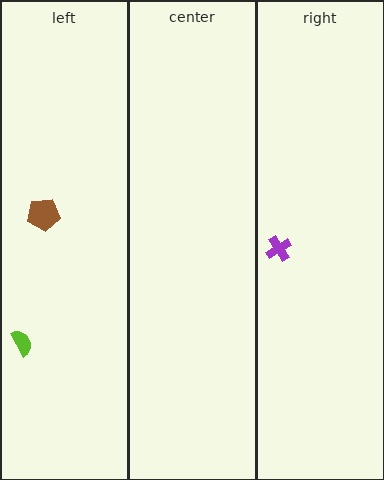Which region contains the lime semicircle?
The left region.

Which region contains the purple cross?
The right region.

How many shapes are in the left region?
2.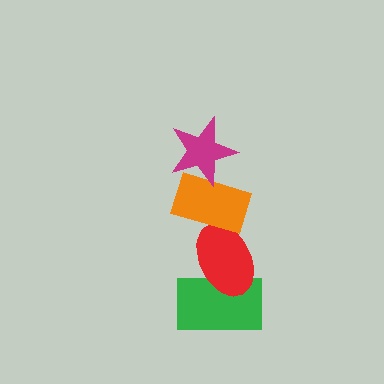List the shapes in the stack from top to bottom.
From top to bottom: the magenta star, the orange rectangle, the red ellipse, the green rectangle.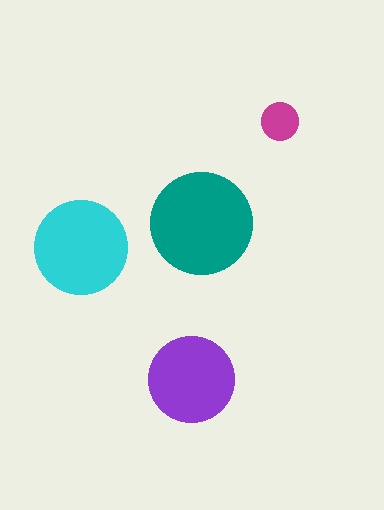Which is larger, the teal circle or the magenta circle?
The teal one.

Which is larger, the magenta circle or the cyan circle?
The cyan one.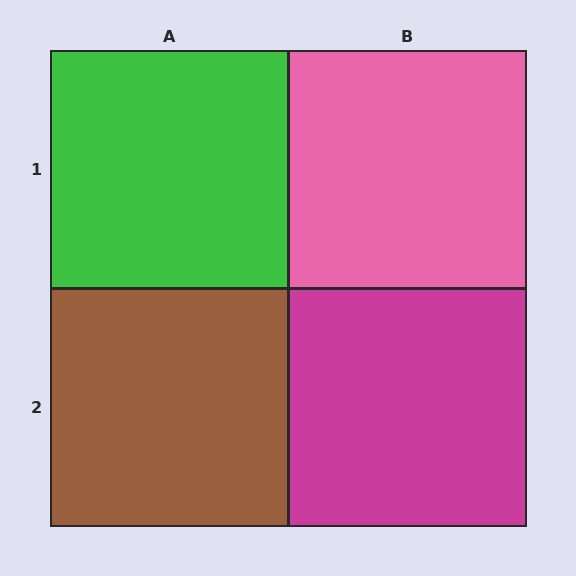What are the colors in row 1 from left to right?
Green, pink.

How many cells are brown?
1 cell is brown.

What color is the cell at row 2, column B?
Magenta.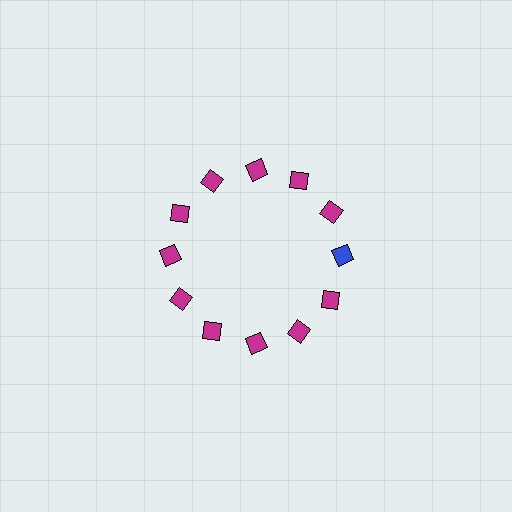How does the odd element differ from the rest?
It has a different color: blue instead of magenta.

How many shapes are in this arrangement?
There are 12 shapes arranged in a ring pattern.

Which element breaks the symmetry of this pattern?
The blue diamond at roughly the 3 o'clock position breaks the symmetry. All other shapes are magenta diamonds.